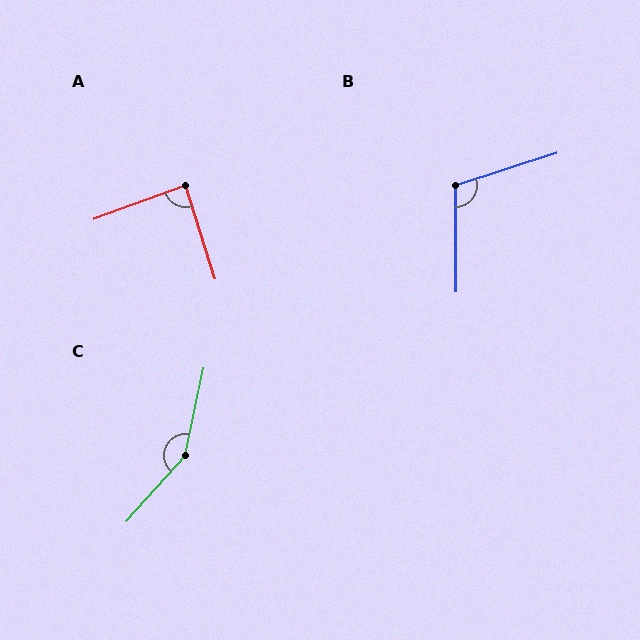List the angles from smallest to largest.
A (88°), B (107°), C (151°).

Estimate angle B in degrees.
Approximately 107 degrees.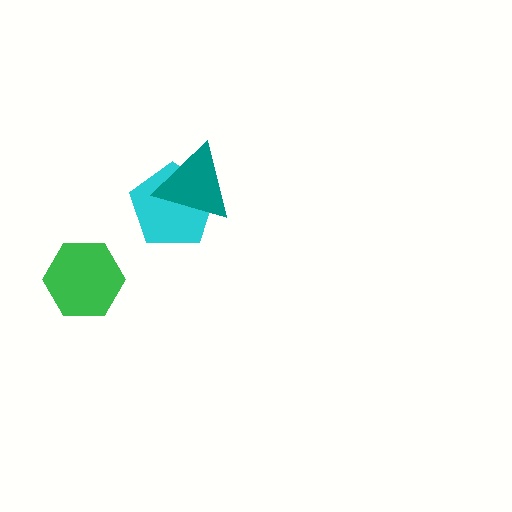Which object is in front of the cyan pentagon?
The teal triangle is in front of the cyan pentagon.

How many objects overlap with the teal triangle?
1 object overlaps with the teal triangle.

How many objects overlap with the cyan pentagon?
1 object overlaps with the cyan pentagon.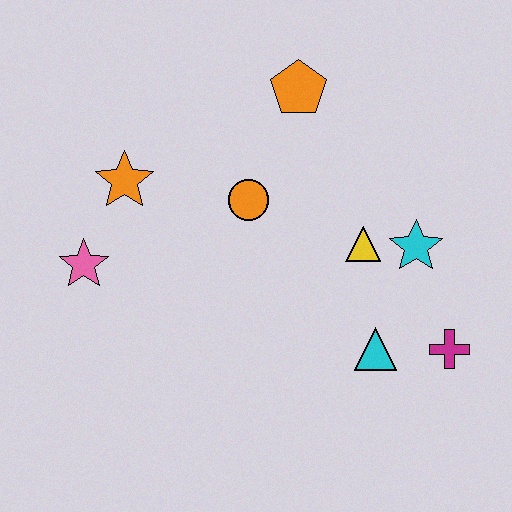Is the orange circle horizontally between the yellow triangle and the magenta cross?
No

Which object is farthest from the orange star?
The magenta cross is farthest from the orange star.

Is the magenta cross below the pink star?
Yes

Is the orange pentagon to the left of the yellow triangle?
Yes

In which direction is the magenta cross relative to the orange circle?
The magenta cross is to the right of the orange circle.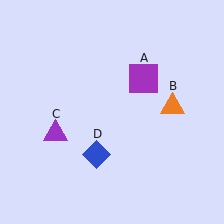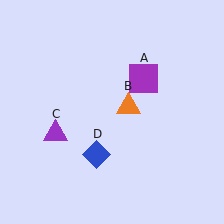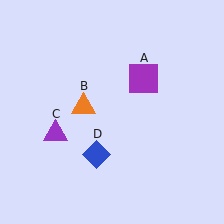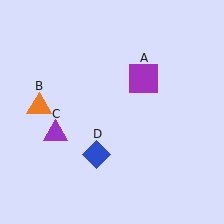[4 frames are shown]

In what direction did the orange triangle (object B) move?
The orange triangle (object B) moved left.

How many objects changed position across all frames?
1 object changed position: orange triangle (object B).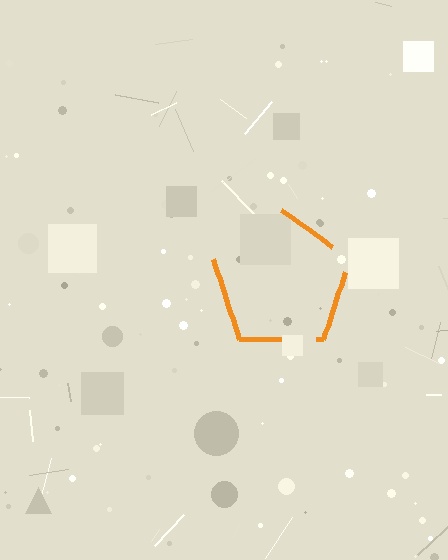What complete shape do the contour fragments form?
The contour fragments form a pentagon.